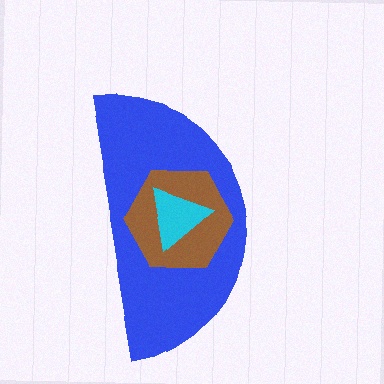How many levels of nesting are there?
3.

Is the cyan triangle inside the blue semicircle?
Yes.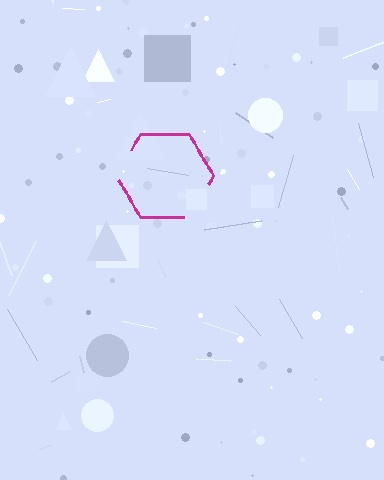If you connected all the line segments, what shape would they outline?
They would outline a hexagon.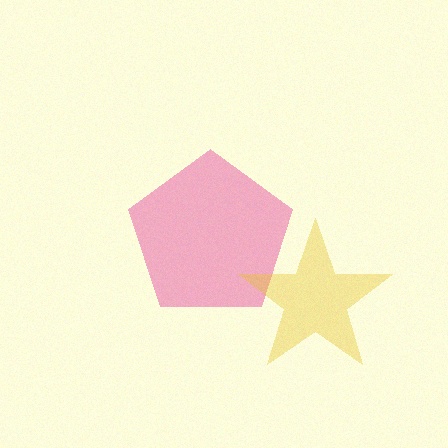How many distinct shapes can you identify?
There are 2 distinct shapes: a pink pentagon, a yellow star.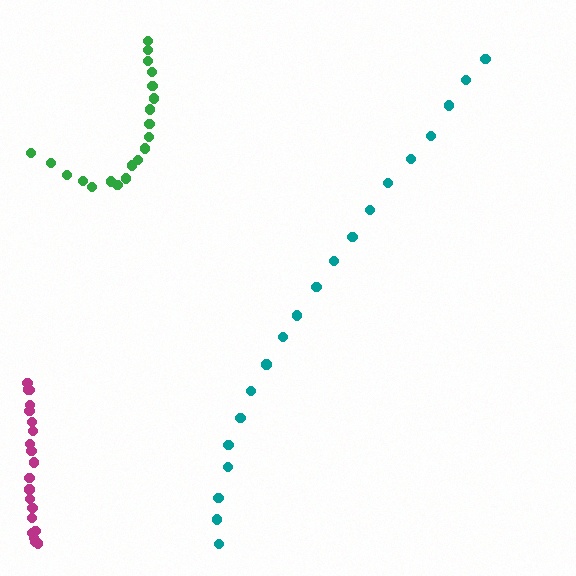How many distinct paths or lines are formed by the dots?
There are 3 distinct paths.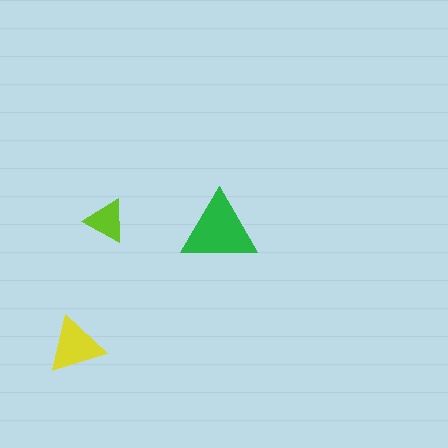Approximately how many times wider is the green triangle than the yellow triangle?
About 1.5 times wider.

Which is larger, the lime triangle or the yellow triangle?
The yellow one.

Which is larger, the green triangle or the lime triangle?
The green one.